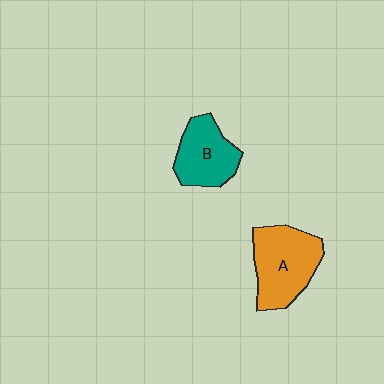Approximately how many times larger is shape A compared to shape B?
Approximately 1.3 times.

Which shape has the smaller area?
Shape B (teal).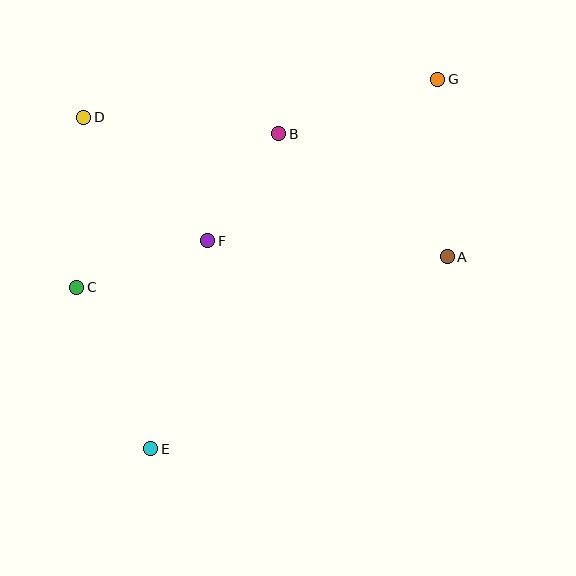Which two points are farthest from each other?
Points E and G are farthest from each other.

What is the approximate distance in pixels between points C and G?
The distance between C and G is approximately 417 pixels.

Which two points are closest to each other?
Points B and F are closest to each other.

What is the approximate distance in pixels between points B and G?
The distance between B and G is approximately 168 pixels.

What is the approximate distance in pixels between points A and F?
The distance between A and F is approximately 240 pixels.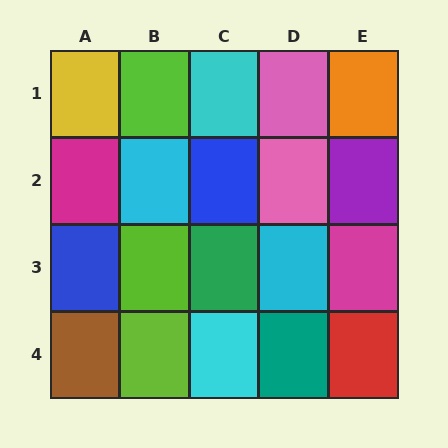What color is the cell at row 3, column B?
Lime.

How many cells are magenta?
2 cells are magenta.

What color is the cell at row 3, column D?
Cyan.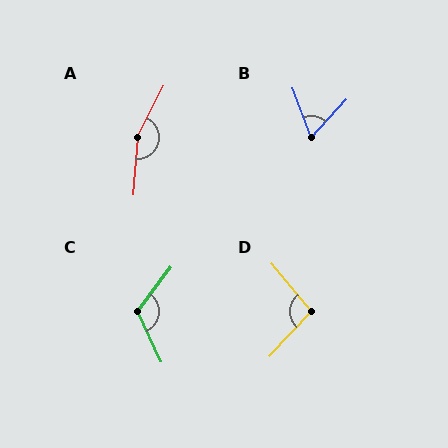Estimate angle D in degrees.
Approximately 97 degrees.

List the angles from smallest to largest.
B (63°), D (97°), C (118°), A (157°).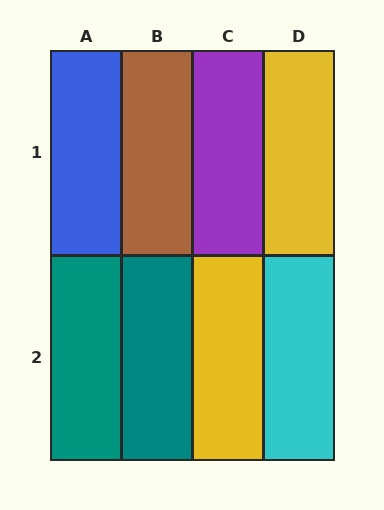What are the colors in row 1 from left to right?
Blue, brown, purple, yellow.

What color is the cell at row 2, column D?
Cyan.